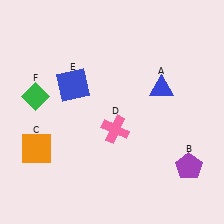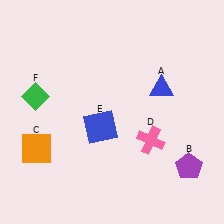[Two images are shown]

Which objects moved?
The objects that moved are: the pink cross (D), the blue square (E).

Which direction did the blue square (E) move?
The blue square (E) moved down.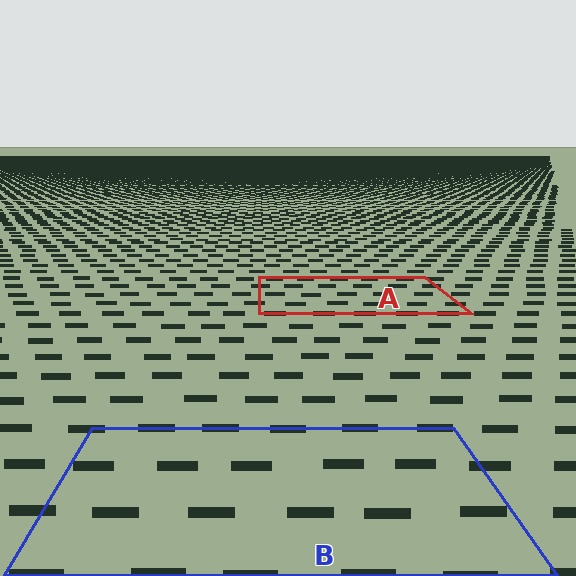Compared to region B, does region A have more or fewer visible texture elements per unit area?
Region A has more texture elements per unit area — they are packed more densely because it is farther away.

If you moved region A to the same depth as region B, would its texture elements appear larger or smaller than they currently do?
They would appear larger. At a closer depth, the same texture elements are projected at a bigger on-screen size.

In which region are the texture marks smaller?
The texture marks are smaller in region A, because it is farther away.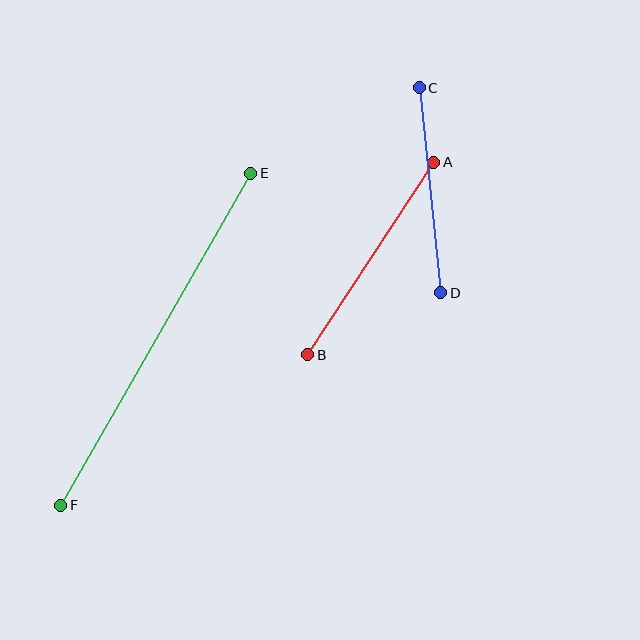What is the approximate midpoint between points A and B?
The midpoint is at approximately (371, 259) pixels.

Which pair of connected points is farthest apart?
Points E and F are farthest apart.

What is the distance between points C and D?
The distance is approximately 206 pixels.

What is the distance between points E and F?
The distance is approximately 383 pixels.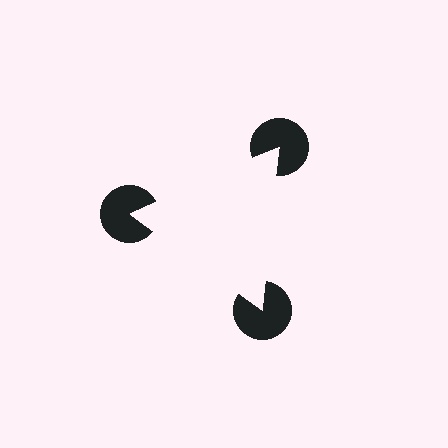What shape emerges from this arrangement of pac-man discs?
An illusory triangle — its edges are inferred from the aligned wedge cuts in the pac-man discs, not physically drawn.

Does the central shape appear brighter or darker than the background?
It typically appears slightly brighter than the background, even though no actual brightness change is drawn.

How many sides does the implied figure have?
3 sides.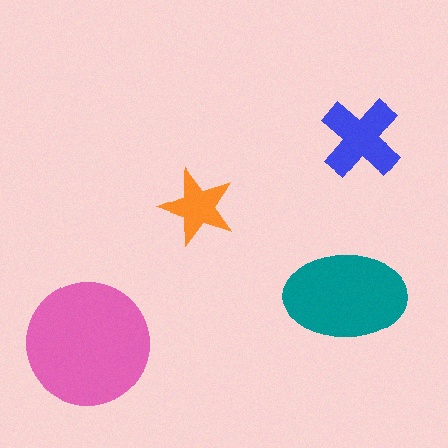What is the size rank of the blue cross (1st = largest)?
3rd.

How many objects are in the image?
There are 4 objects in the image.